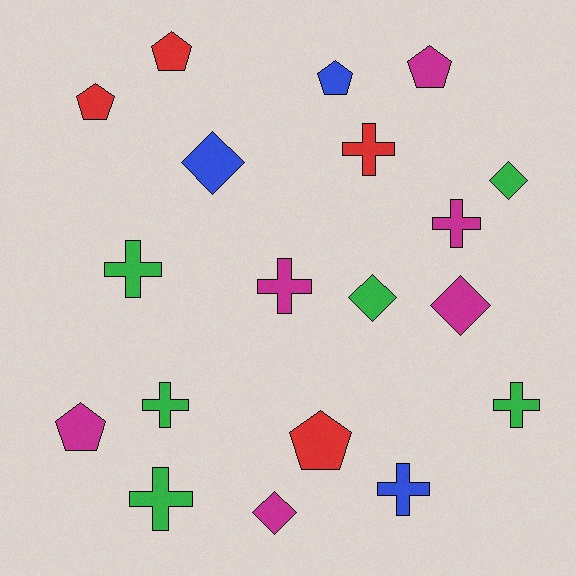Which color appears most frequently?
Magenta, with 6 objects.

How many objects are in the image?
There are 19 objects.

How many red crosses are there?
There is 1 red cross.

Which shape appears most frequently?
Cross, with 8 objects.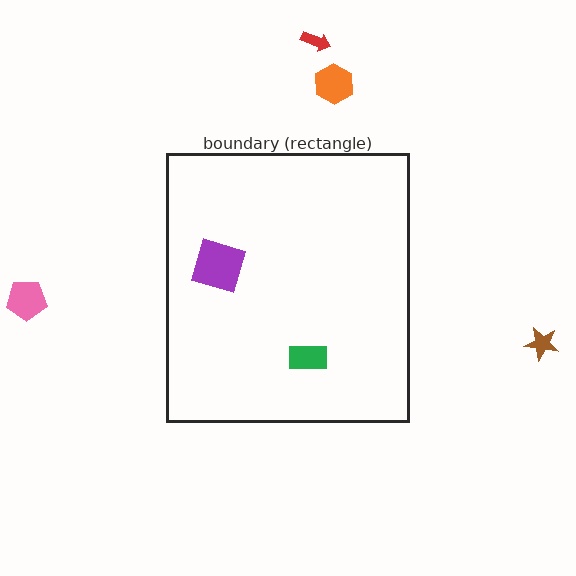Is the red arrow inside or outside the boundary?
Outside.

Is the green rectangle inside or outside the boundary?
Inside.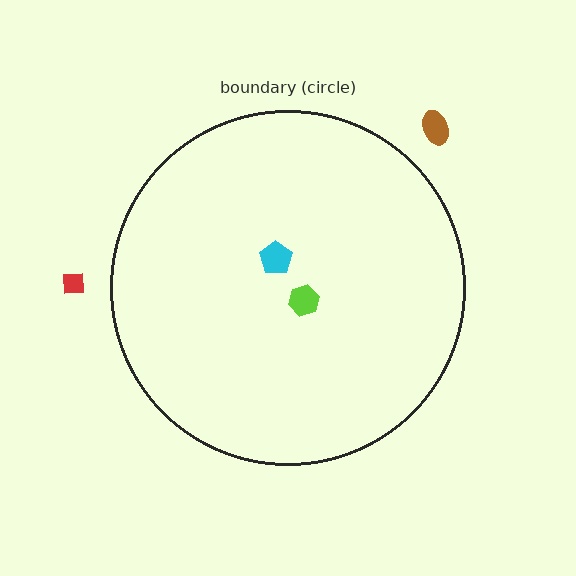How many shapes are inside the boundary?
2 inside, 2 outside.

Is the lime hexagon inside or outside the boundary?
Inside.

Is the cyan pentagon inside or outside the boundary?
Inside.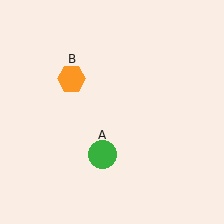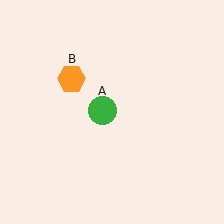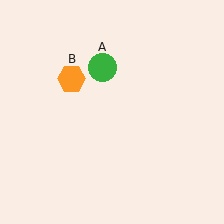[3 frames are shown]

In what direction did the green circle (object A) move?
The green circle (object A) moved up.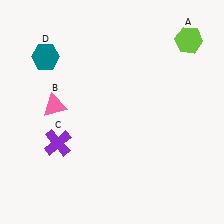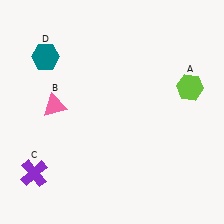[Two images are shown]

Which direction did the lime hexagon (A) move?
The lime hexagon (A) moved down.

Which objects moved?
The objects that moved are: the lime hexagon (A), the purple cross (C).